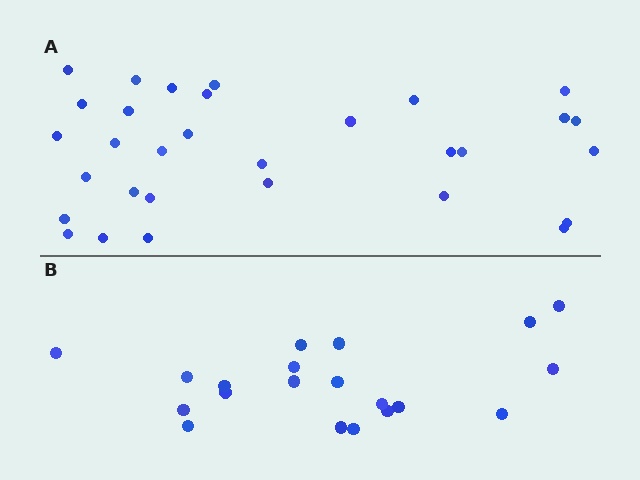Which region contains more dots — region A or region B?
Region A (the top region) has more dots.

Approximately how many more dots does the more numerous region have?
Region A has roughly 12 or so more dots than region B.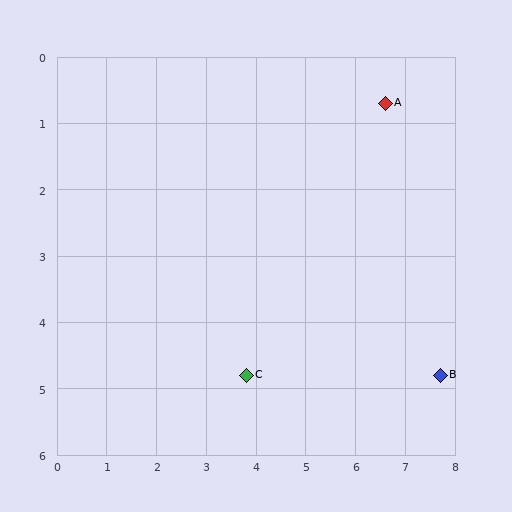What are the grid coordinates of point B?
Point B is at approximately (7.7, 4.8).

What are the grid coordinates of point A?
Point A is at approximately (6.6, 0.7).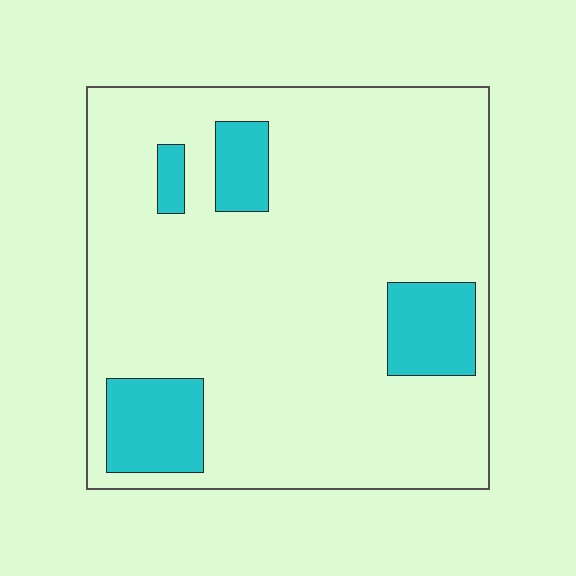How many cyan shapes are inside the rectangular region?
4.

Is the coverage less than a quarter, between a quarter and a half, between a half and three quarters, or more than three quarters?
Less than a quarter.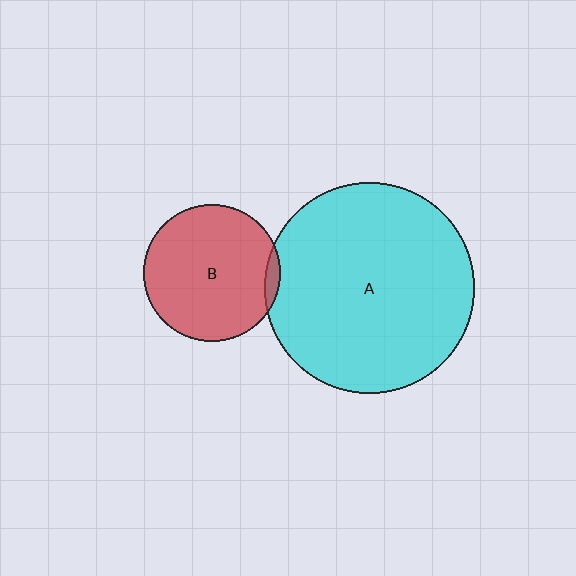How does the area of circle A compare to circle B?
Approximately 2.4 times.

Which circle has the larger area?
Circle A (cyan).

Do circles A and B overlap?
Yes.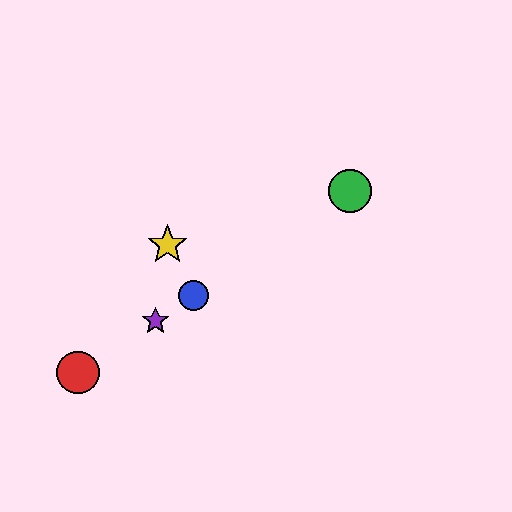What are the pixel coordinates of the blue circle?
The blue circle is at (193, 296).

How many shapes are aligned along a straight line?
4 shapes (the red circle, the blue circle, the green circle, the purple star) are aligned along a straight line.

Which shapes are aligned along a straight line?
The red circle, the blue circle, the green circle, the purple star are aligned along a straight line.